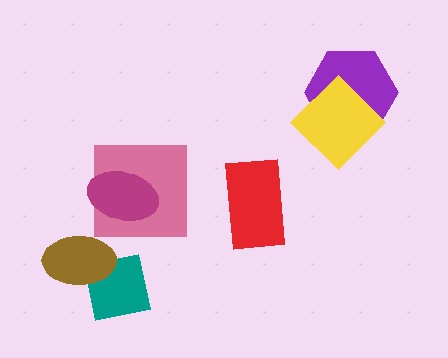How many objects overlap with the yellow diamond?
1 object overlaps with the yellow diamond.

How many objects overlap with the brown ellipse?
1 object overlaps with the brown ellipse.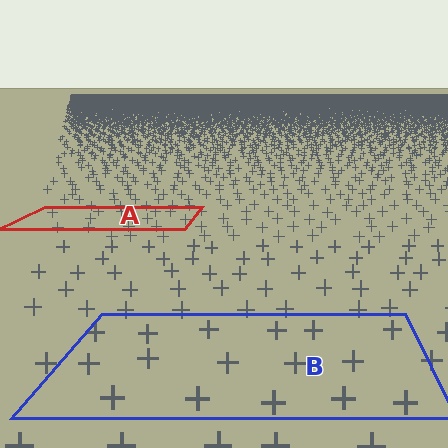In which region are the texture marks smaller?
The texture marks are smaller in region A, because it is farther away.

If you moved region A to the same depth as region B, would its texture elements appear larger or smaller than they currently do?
They would appear larger. At a closer depth, the same texture elements are projected at a bigger on-screen size.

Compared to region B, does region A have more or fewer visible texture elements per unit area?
Region A has more texture elements per unit area — they are packed more densely because it is farther away.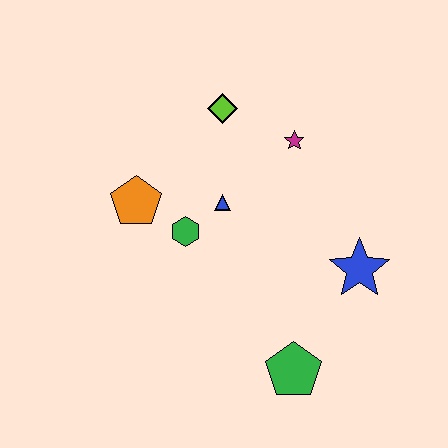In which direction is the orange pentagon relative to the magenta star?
The orange pentagon is to the left of the magenta star.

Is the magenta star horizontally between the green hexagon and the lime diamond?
No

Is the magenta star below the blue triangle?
No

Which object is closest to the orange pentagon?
The green hexagon is closest to the orange pentagon.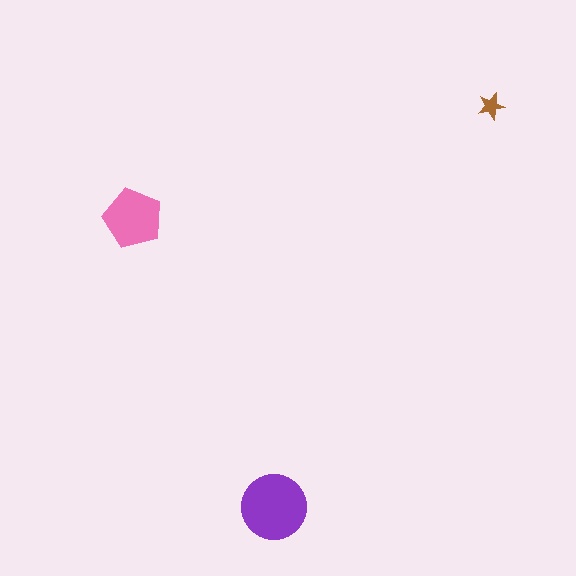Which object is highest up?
The brown star is topmost.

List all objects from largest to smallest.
The purple circle, the pink pentagon, the brown star.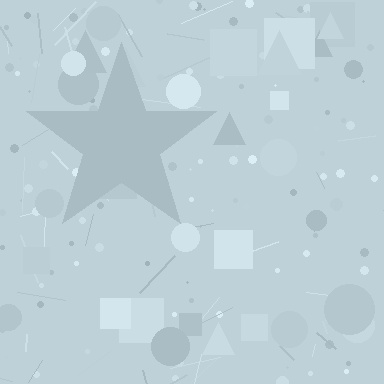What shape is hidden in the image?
A star is hidden in the image.